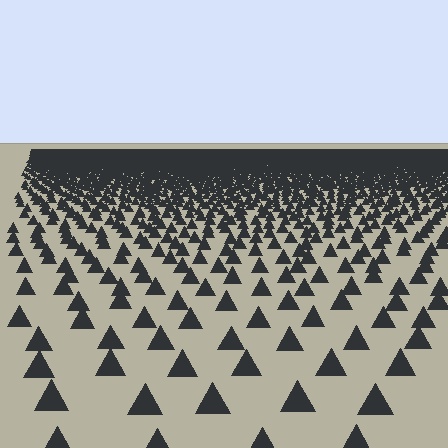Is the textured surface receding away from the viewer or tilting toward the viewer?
The surface is receding away from the viewer. Texture elements get smaller and denser toward the top.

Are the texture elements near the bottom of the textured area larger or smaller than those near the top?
Larger. Near the bottom, elements are closer to the viewer and appear at a bigger on-screen size.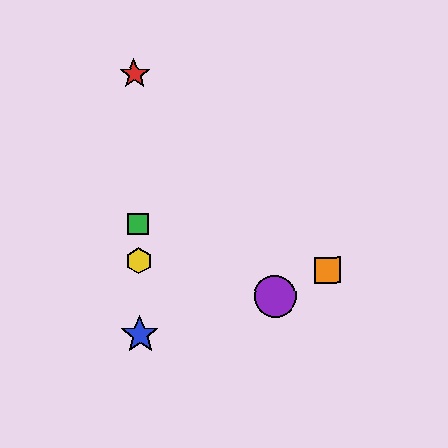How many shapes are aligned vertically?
4 shapes (the red star, the blue star, the green square, the yellow hexagon) are aligned vertically.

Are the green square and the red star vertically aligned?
Yes, both are at x≈138.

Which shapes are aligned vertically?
The red star, the blue star, the green square, the yellow hexagon are aligned vertically.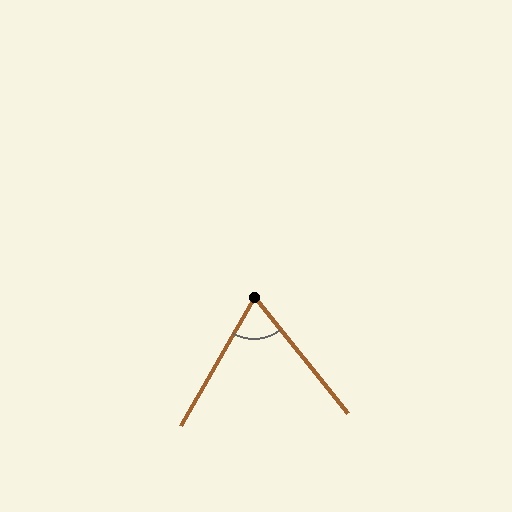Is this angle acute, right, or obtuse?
It is acute.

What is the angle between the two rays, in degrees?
Approximately 68 degrees.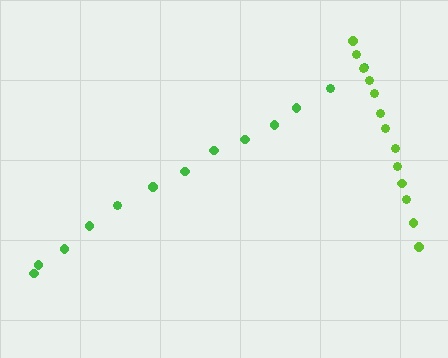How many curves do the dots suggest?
There are 2 distinct paths.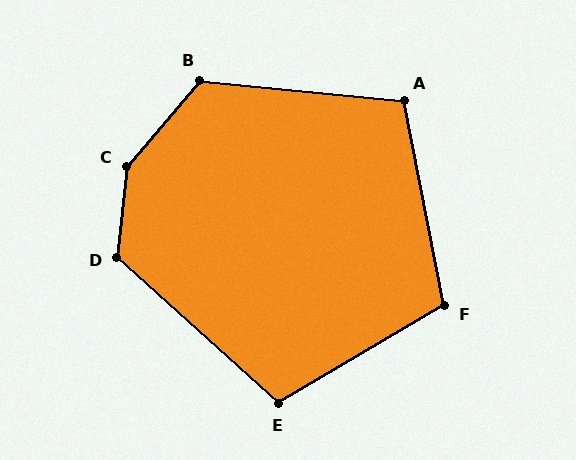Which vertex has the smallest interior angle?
A, at approximately 107 degrees.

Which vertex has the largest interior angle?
C, at approximately 146 degrees.